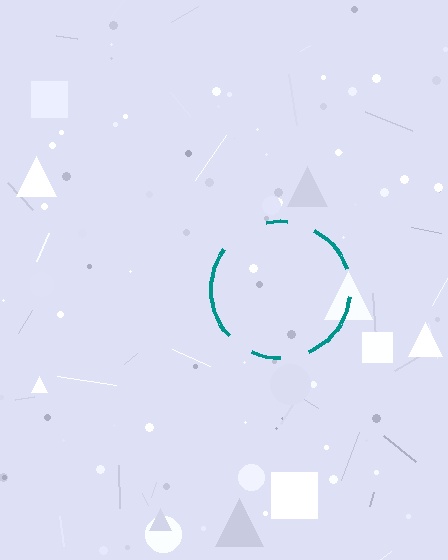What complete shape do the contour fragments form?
The contour fragments form a circle.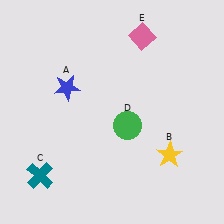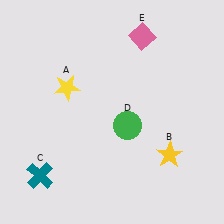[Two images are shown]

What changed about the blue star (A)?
In Image 1, A is blue. In Image 2, it changed to yellow.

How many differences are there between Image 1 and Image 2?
There is 1 difference between the two images.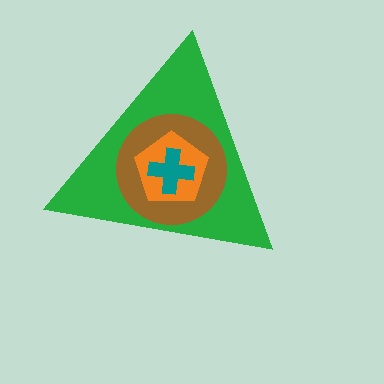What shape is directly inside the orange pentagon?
The teal cross.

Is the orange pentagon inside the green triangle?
Yes.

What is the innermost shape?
The teal cross.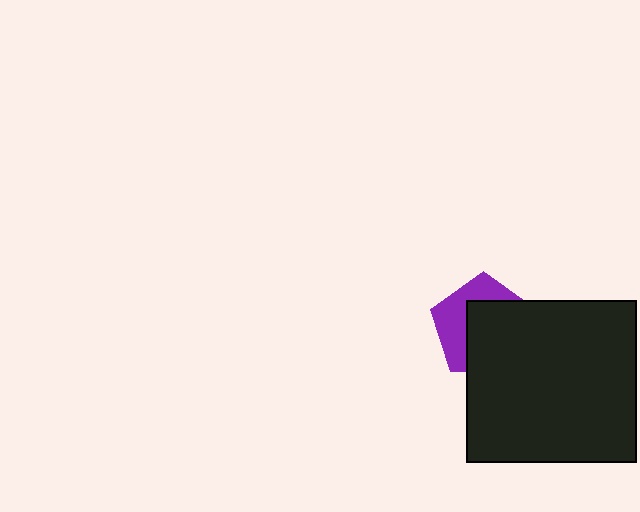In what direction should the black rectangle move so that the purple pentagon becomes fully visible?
The black rectangle should move toward the lower-right. That is the shortest direction to clear the overlap and leave the purple pentagon fully visible.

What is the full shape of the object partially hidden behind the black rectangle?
The partially hidden object is a purple pentagon.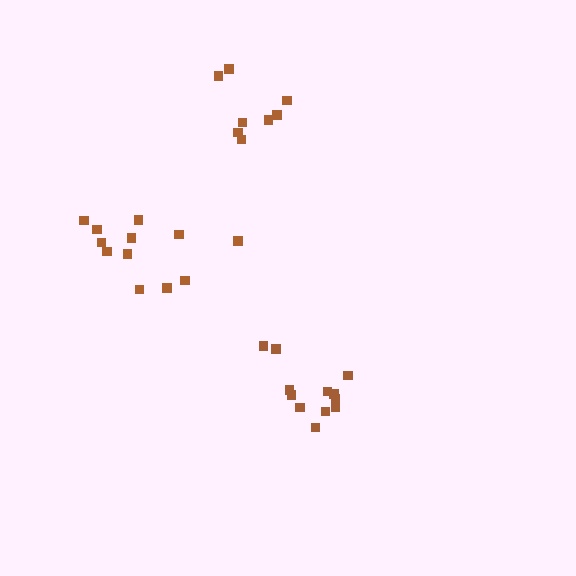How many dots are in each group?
Group 1: 12 dots, Group 2: 8 dots, Group 3: 12 dots (32 total).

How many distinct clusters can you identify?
There are 3 distinct clusters.